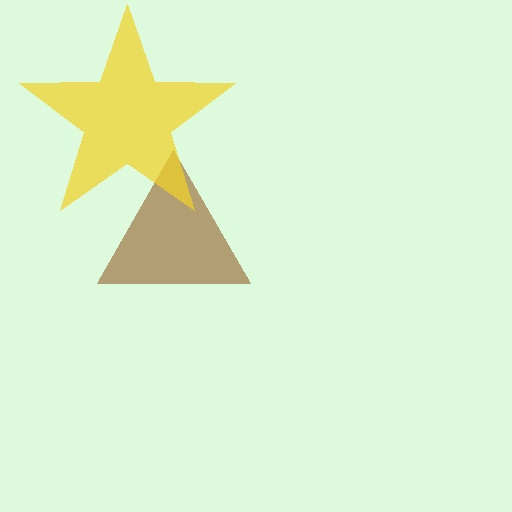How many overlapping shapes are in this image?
There are 2 overlapping shapes in the image.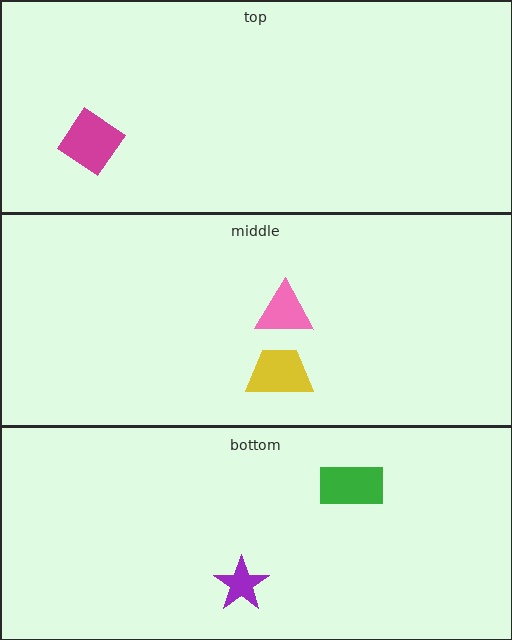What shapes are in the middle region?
The yellow trapezoid, the pink triangle.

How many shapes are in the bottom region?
2.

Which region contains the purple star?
The bottom region.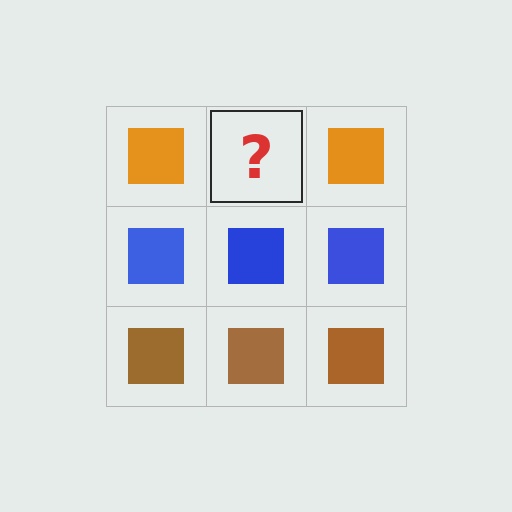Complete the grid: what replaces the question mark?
The question mark should be replaced with an orange square.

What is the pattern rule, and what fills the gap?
The rule is that each row has a consistent color. The gap should be filled with an orange square.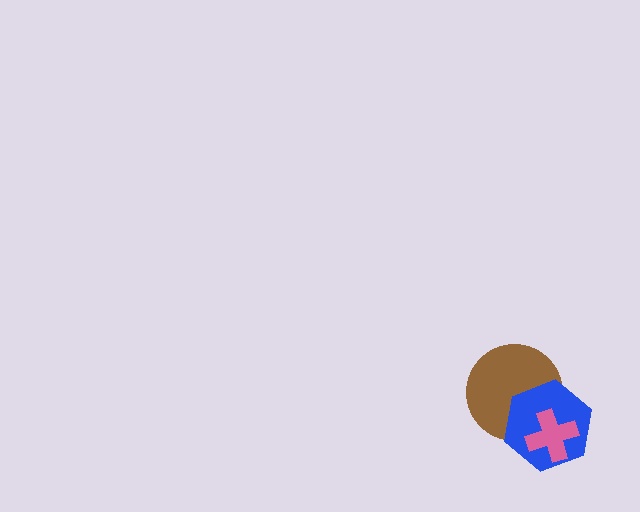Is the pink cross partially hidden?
No, no other shape covers it.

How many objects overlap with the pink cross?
2 objects overlap with the pink cross.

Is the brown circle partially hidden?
Yes, it is partially covered by another shape.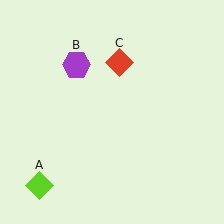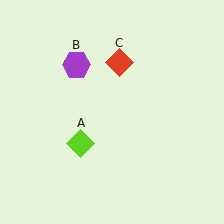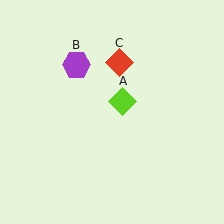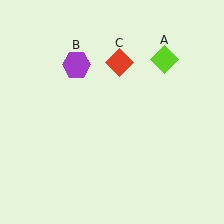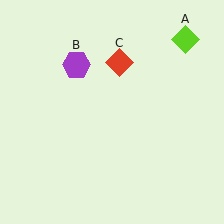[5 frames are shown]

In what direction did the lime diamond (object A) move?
The lime diamond (object A) moved up and to the right.